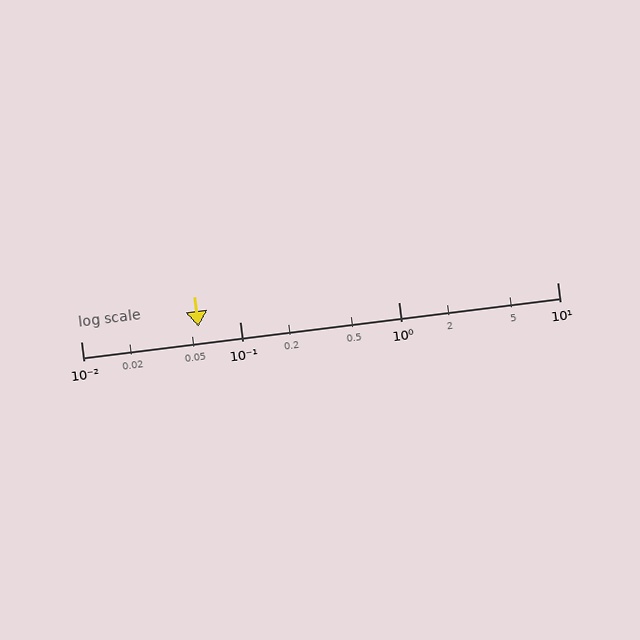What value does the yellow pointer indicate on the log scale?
The pointer indicates approximately 0.055.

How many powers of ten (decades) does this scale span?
The scale spans 3 decades, from 0.01 to 10.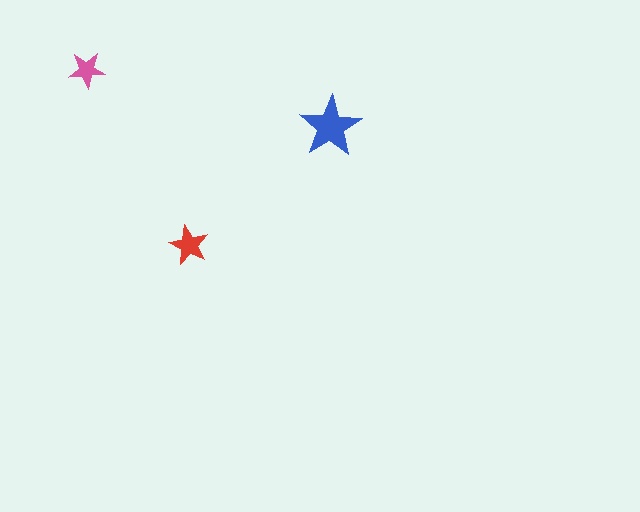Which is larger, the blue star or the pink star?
The blue one.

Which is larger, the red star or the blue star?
The blue one.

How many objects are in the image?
There are 3 objects in the image.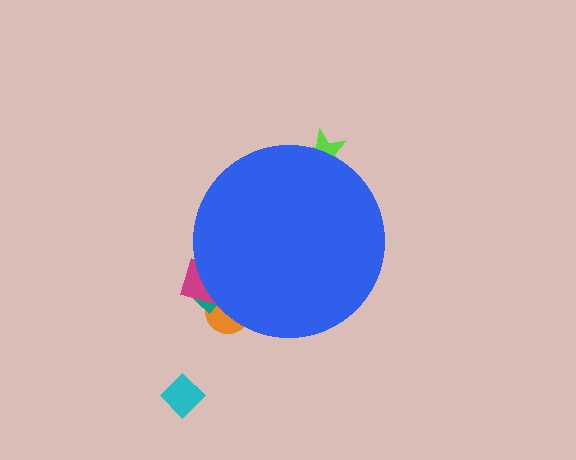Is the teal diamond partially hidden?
Yes, the teal diamond is partially hidden behind the blue circle.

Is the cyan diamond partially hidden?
No, the cyan diamond is fully visible.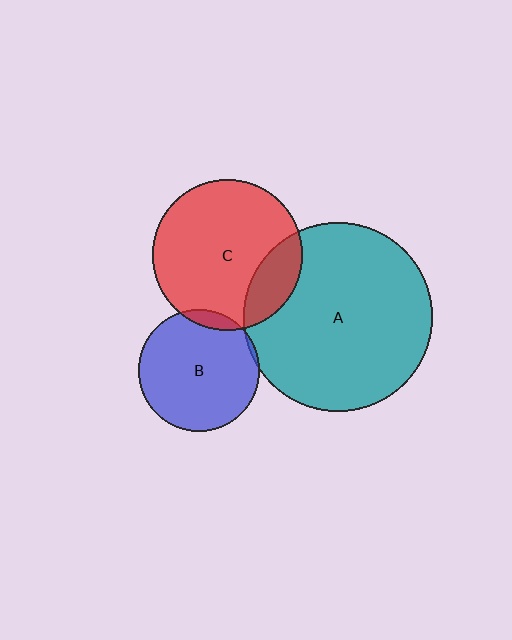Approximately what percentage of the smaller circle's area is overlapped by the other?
Approximately 5%.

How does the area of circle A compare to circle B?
Approximately 2.4 times.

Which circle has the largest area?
Circle A (teal).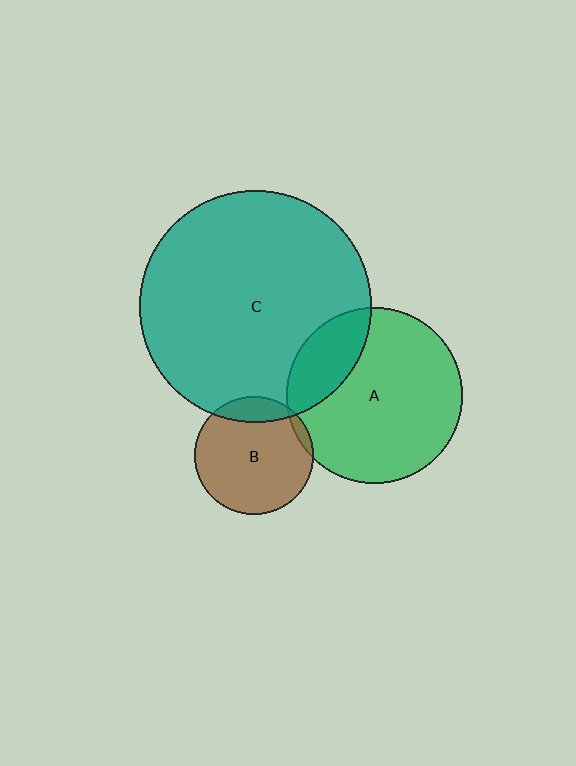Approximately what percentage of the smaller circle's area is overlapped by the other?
Approximately 5%.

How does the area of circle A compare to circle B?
Approximately 2.2 times.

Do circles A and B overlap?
Yes.